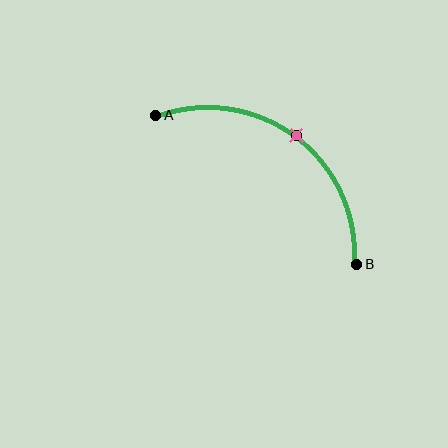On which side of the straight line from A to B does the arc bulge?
The arc bulges above and to the right of the straight line connecting A and B.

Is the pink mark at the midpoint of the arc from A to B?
Yes. The pink mark lies on the arc at equal arc-length from both A and B — it is the arc midpoint.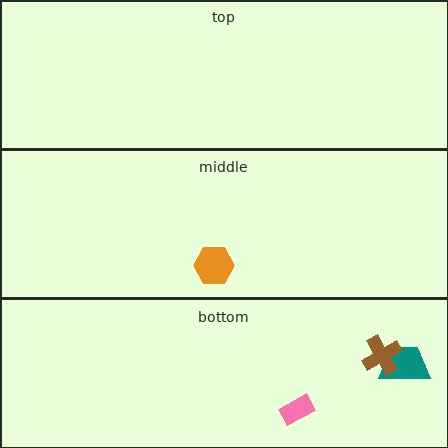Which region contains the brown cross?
The bottom region.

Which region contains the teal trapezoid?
The bottom region.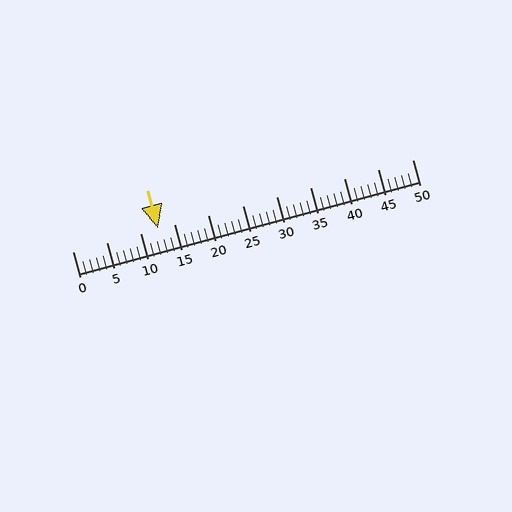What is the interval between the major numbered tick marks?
The major tick marks are spaced 5 units apart.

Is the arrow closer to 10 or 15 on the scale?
The arrow is closer to 15.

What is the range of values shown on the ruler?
The ruler shows values from 0 to 50.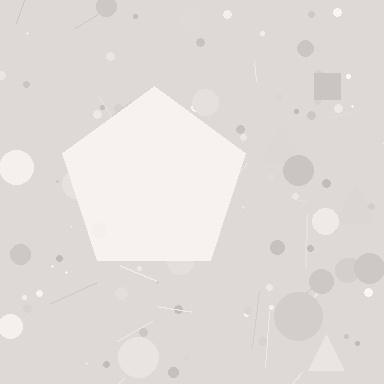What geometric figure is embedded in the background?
A pentagon is embedded in the background.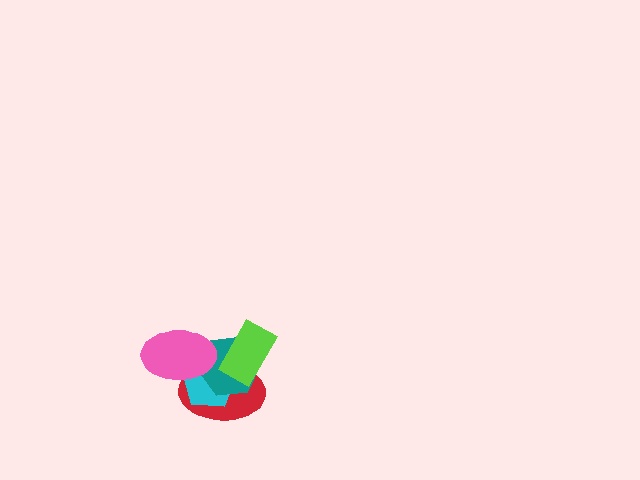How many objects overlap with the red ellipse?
4 objects overlap with the red ellipse.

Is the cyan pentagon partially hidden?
Yes, it is partially covered by another shape.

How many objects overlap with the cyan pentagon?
4 objects overlap with the cyan pentagon.